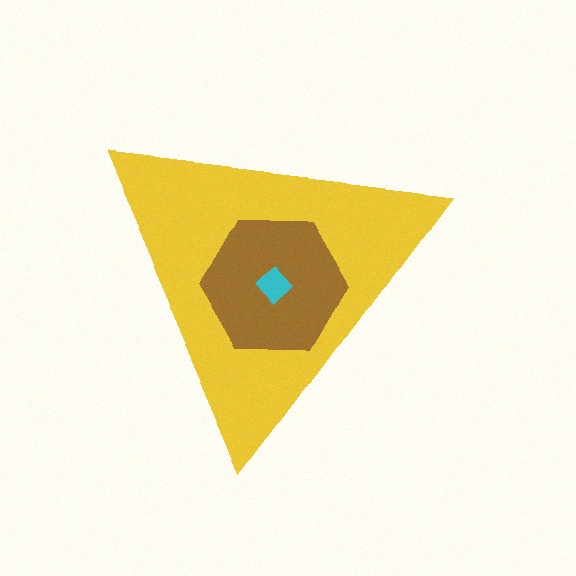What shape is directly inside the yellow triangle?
The brown hexagon.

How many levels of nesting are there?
3.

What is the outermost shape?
The yellow triangle.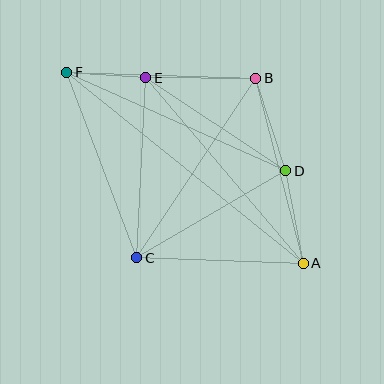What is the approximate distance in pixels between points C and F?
The distance between C and F is approximately 198 pixels.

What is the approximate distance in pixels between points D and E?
The distance between D and E is approximately 168 pixels.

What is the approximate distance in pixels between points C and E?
The distance between C and E is approximately 180 pixels.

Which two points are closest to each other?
Points E and F are closest to each other.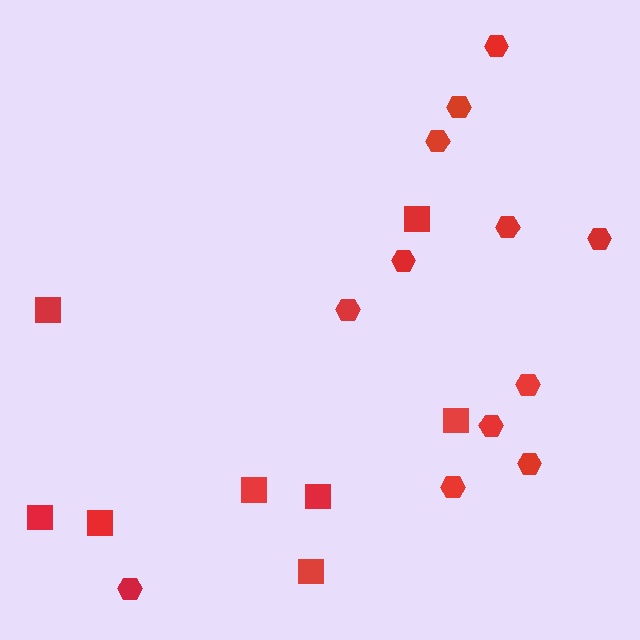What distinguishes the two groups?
There are 2 groups: one group of hexagons (12) and one group of squares (8).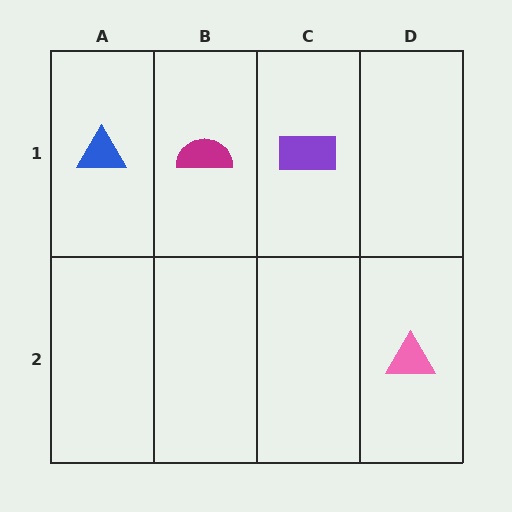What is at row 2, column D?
A pink triangle.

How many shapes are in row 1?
3 shapes.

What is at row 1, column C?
A purple rectangle.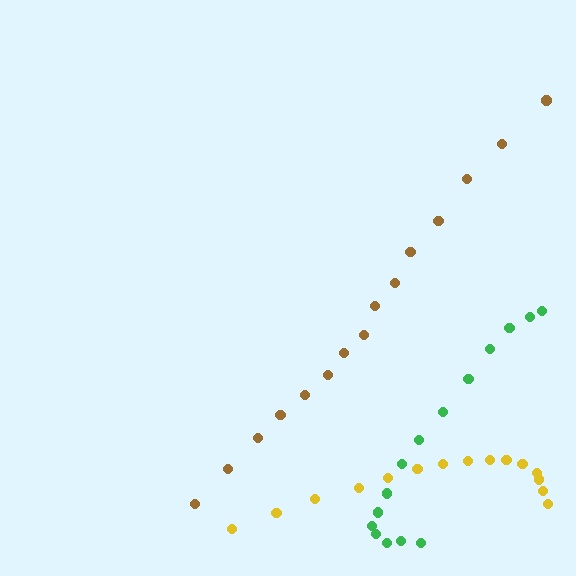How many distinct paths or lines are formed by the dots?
There are 3 distinct paths.